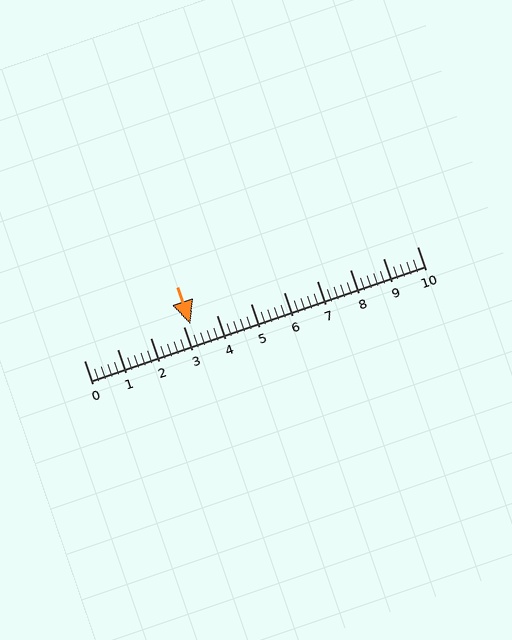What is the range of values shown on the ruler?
The ruler shows values from 0 to 10.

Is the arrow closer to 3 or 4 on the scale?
The arrow is closer to 3.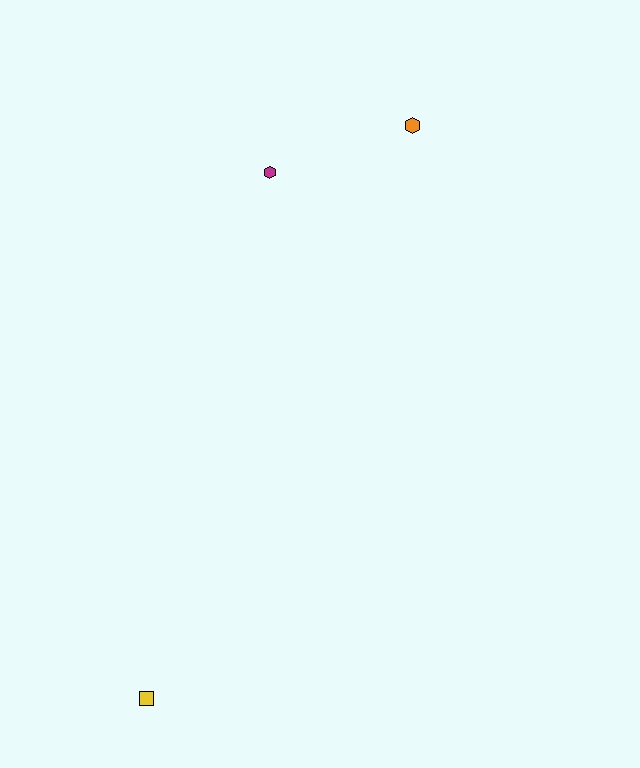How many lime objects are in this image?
There are no lime objects.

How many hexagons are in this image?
There are 2 hexagons.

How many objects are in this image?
There are 3 objects.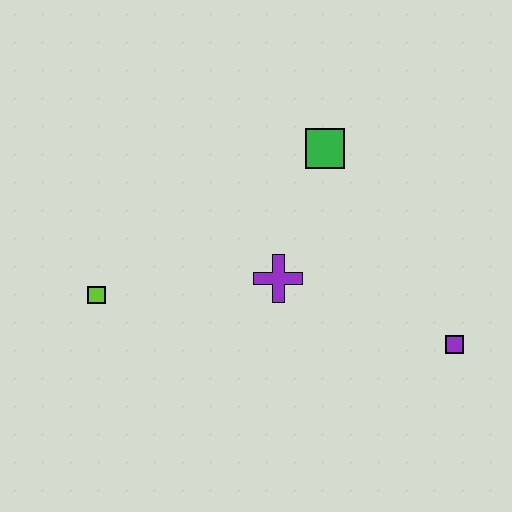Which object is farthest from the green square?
The lime square is farthest from the green square.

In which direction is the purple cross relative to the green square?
The purple cross is below the green square.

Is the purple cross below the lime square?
No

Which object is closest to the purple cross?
The green square is closest to the purple cross.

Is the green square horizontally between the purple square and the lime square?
Yes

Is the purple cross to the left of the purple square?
Yes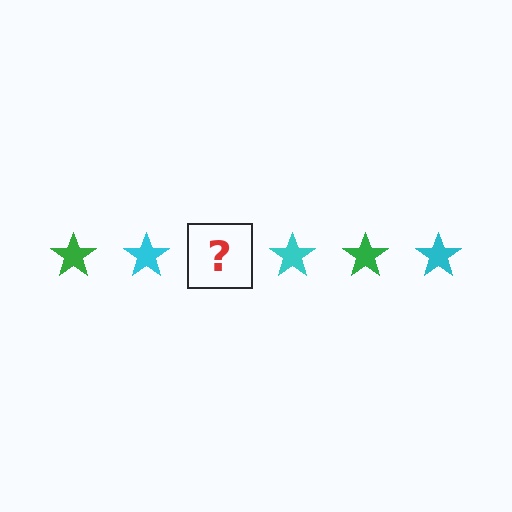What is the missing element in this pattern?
The missing element is a green star.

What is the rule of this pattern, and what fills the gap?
The rule is that the pattern cycles through green, cyan stars. The gap should be filled with a green star.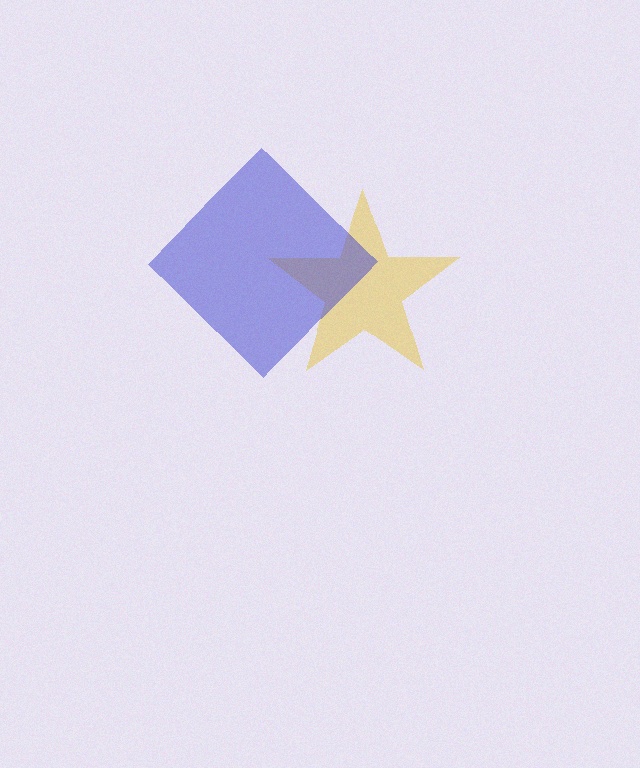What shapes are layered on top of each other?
The layered shapes are: a yellow star, a blue diamond.